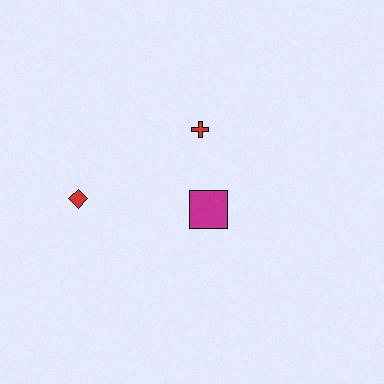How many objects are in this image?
There are 3 objects.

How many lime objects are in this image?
There are no lime objects.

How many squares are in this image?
There is 1 square.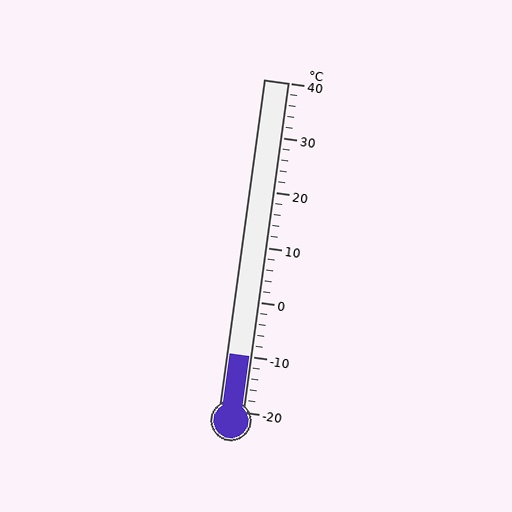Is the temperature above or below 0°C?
The temperature is below 0°C.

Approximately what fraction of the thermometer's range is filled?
The thermometer is filled to approximately 15% of its range.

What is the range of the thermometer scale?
The thermometer scale ranges from -20°C to 40°C.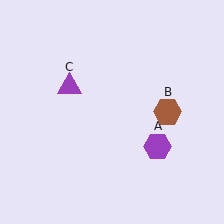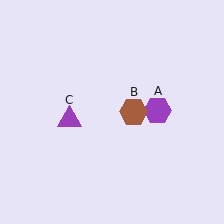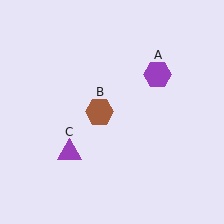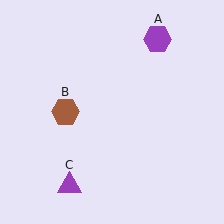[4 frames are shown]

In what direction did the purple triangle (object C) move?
The purple triangle (object C) moved down.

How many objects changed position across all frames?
3 objects changed position: purple hexagon (object A), brown hexagon (object B), purple triangle (object C).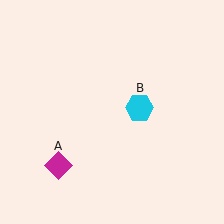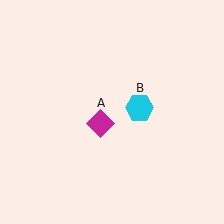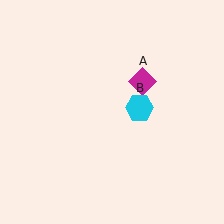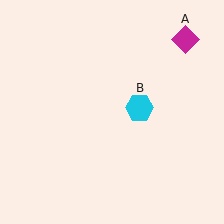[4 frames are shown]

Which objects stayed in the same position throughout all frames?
Cyan hexagon (object B) remained stationary.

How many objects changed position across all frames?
1 object changed position: magenta diamond (object A).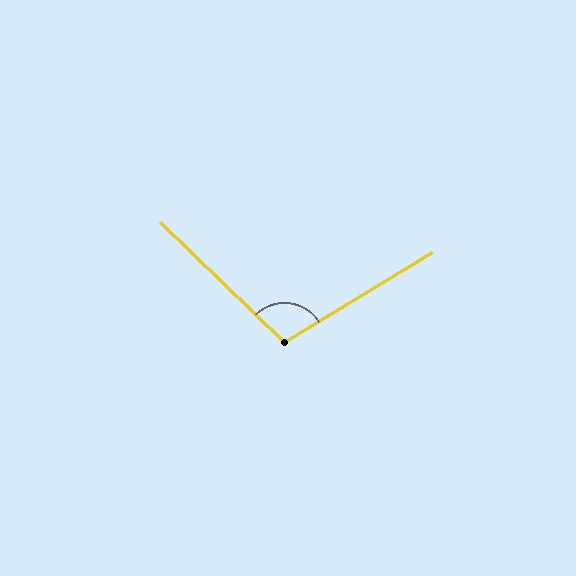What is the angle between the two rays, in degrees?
Approximately 104 degrees.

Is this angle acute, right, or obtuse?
It is obtuse.